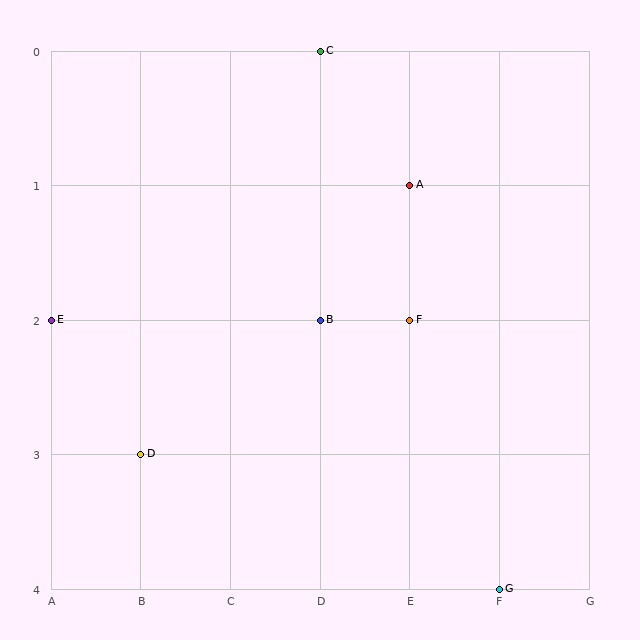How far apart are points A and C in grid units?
Points A and C are 1 column and 1 row apart (about 1.4 grid units diagonally).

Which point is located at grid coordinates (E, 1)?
Point A is at (E, 1).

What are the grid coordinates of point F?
Point F is at grid coordinates (E, 2).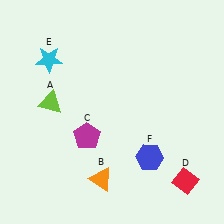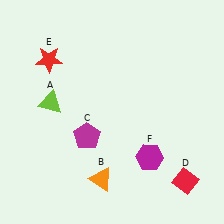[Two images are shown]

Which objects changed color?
E changed from cyan to red. F changed from blue to magenta.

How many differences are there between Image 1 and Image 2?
There are 2 differences between the two images.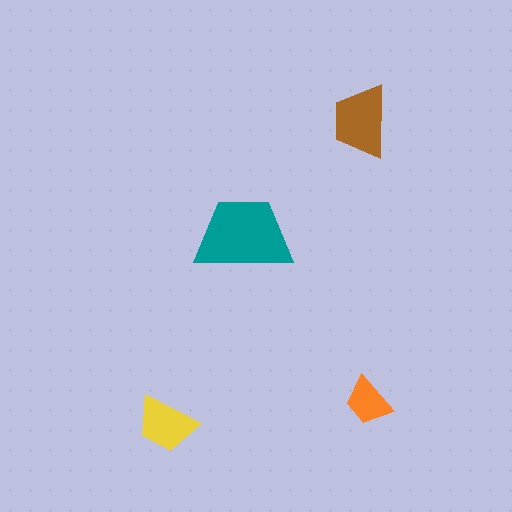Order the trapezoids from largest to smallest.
the teal one, the brown one, the yellow one, the orange one.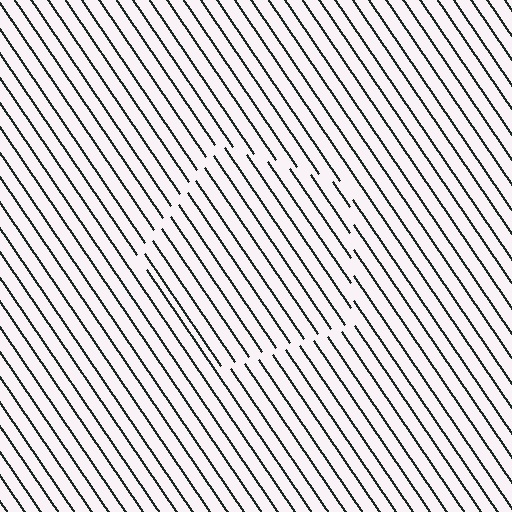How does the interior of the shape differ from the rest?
The interior of the shape contains the same grating, shifted by half a period — the contour is defined by the phase discontinuity where line-ends from the inner and outer gratings abut.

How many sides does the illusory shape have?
5 sides — the line-ends trace a pentagon.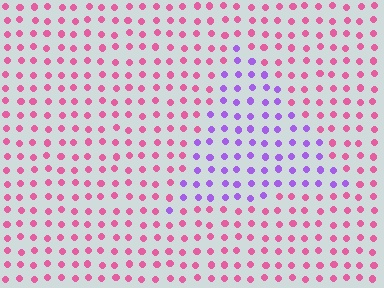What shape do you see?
I see a triangle.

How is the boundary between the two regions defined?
The boundary is defined purely by a slight shift in hue (about 59 degrees). Spacing, size, and orientation are identical on both sides.